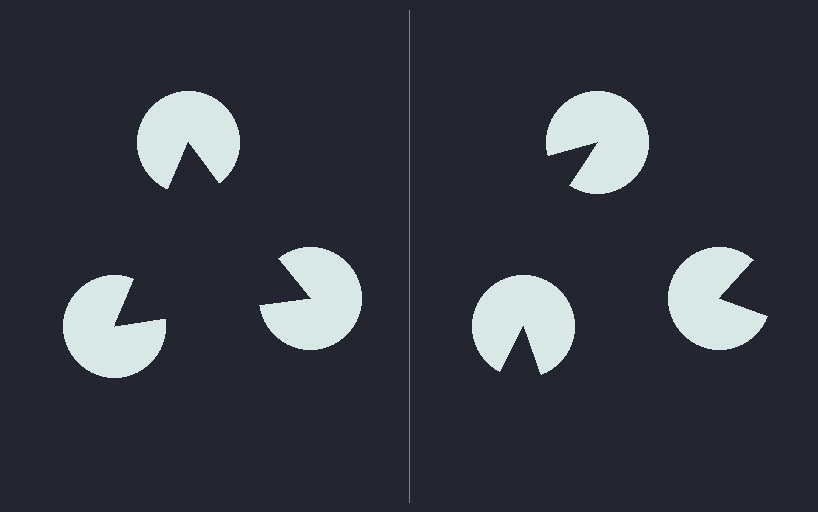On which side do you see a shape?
An illusory triangle appears on the left side. On the right side the wedge cuts are rotated, so no coherent shape forms.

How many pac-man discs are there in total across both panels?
6 — 3 on each side.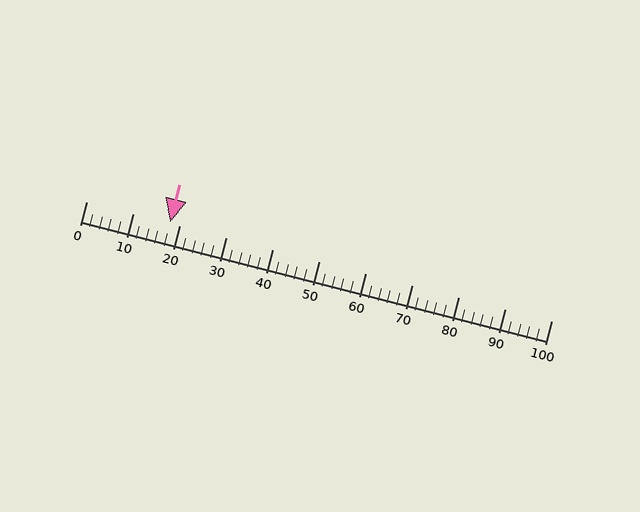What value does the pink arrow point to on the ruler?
The pink arrow points to approximately 18.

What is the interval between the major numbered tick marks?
The major tick marks are spaced 10 units apart.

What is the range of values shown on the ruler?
The ruler shows values from 0 to 100.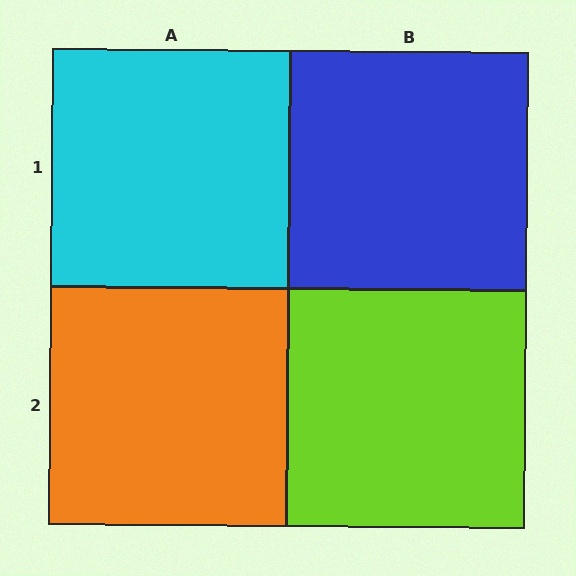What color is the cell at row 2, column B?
Lime.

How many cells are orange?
1 cell is orange.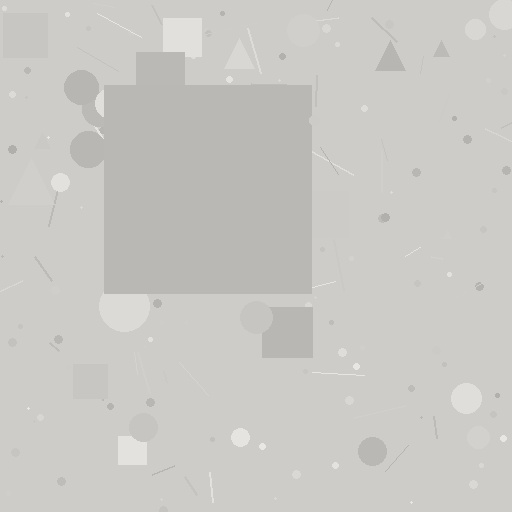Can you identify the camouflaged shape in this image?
The camouflaged shape is a square.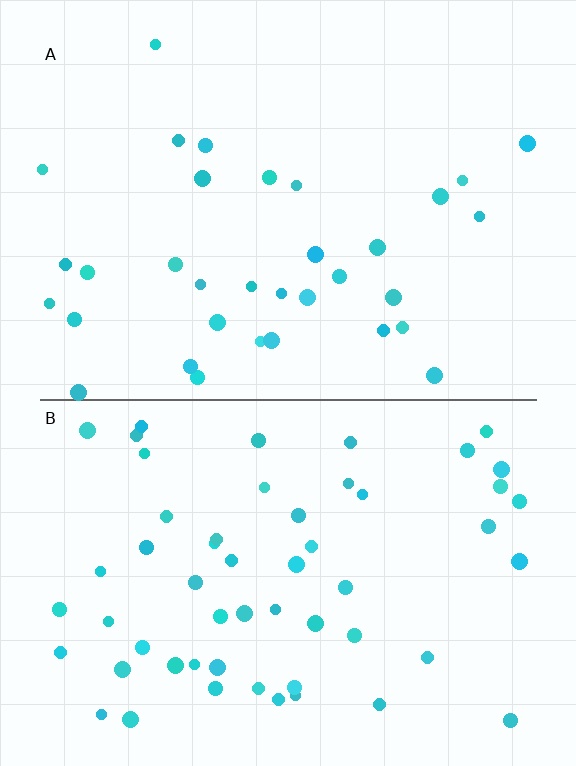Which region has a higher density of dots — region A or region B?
B (the bottom).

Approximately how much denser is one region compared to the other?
Approximately 1.7× — region B over region A.